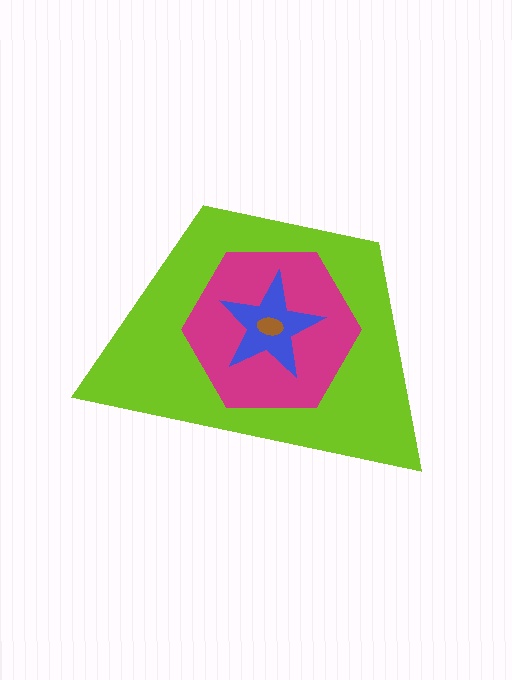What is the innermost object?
The brown ellipse.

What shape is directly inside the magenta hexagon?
The blue star.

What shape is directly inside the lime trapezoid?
The magenta hexagon.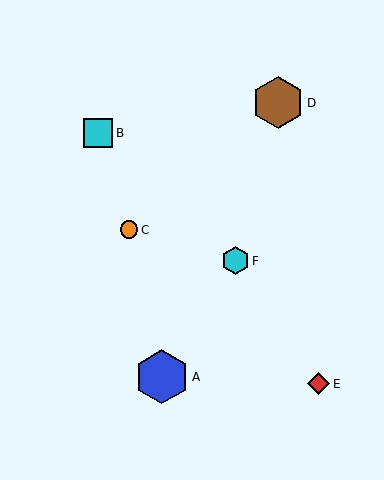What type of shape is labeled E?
Shape E is a red diamond.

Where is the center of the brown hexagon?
The center of the brown hexagon is at (278, 103).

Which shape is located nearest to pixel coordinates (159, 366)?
The blue hexagon (labeled A) at (162, 377) is nearest to that location.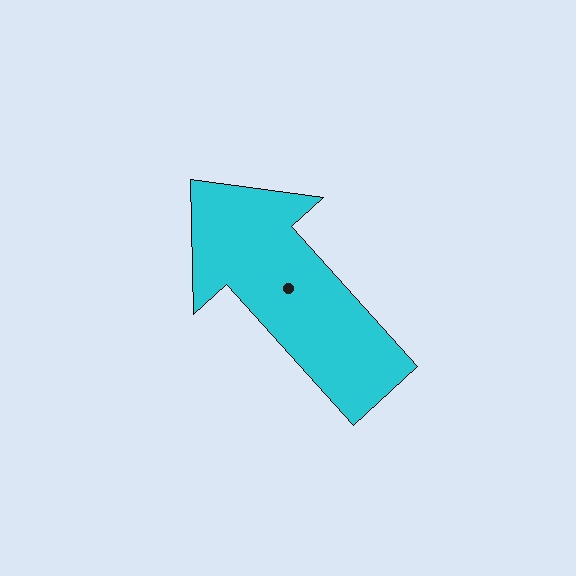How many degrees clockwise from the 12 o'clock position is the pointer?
Approximately 318 degrees.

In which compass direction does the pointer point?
Northwest.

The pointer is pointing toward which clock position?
Roughly 11 o'clock.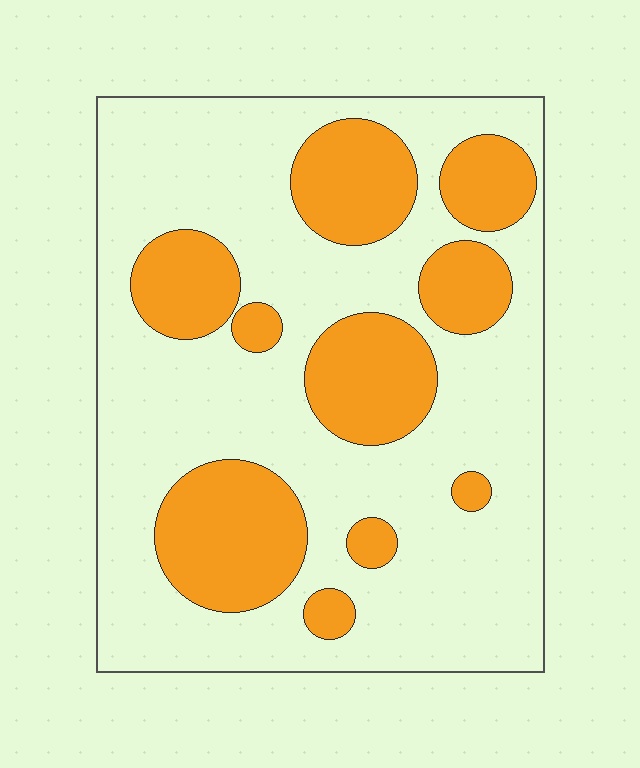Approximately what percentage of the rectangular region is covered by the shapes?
Approximately 30%.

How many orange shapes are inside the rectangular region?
10.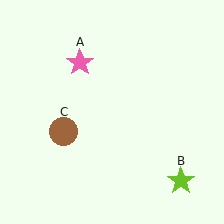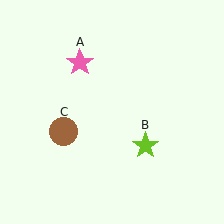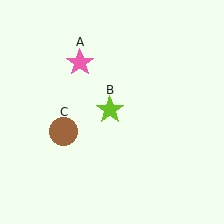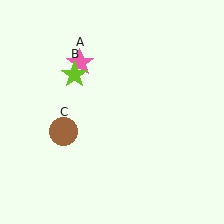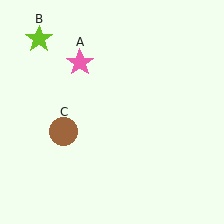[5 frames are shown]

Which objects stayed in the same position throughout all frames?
Pink star (object A) and brown circle (object C) remained stationary.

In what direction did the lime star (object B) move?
The lime star (object B) moved up and to the left.